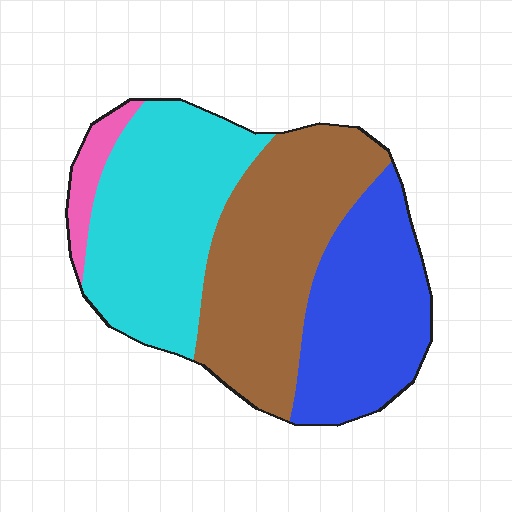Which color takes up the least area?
Pink, at roughly 5%.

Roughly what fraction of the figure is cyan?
Cyan takes up about one third (1/3) of the figure.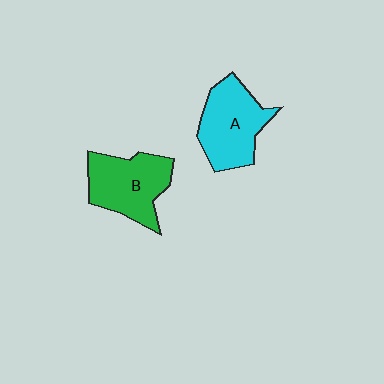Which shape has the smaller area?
Shape A (cyan).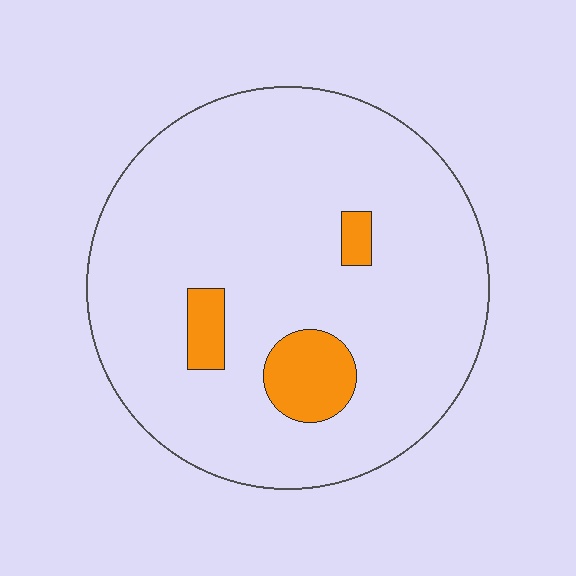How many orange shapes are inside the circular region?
3.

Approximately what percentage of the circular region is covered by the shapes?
Approximately 10%.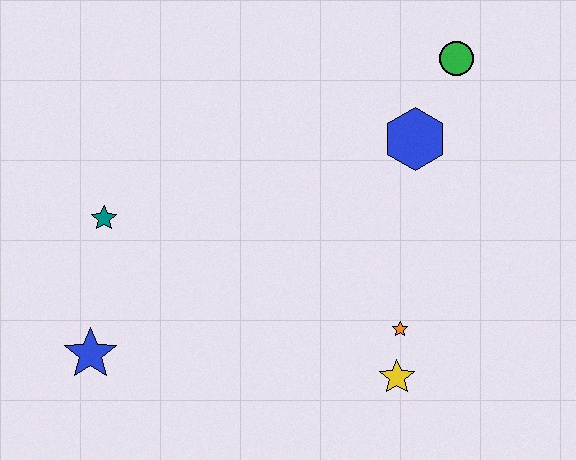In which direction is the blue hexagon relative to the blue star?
The blue hexagon is to the right of the blue star.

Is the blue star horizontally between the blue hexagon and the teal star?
No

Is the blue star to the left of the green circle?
Yes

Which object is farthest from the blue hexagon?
The blue star is farthest from the blue hexagon.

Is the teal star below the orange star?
No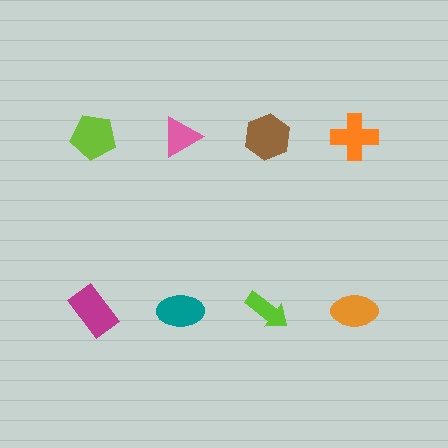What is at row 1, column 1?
A lime pentagon.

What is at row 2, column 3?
A lime arrow.